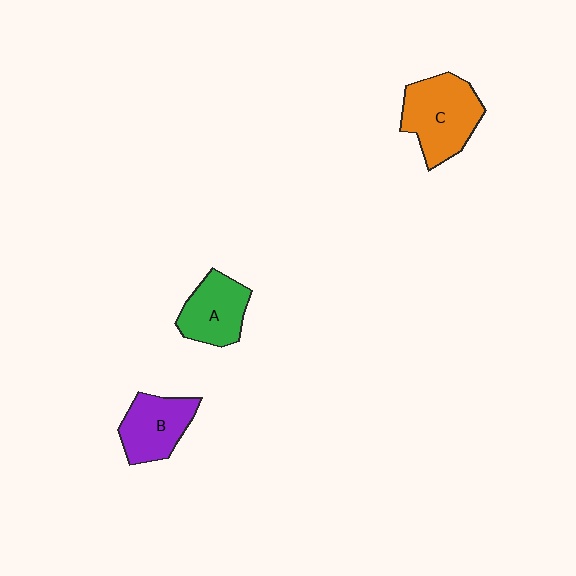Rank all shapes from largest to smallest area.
From largest to smallest: C (orange), B (purple), A (green).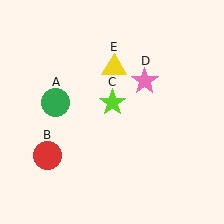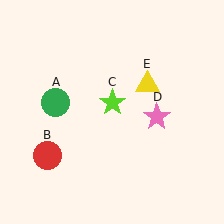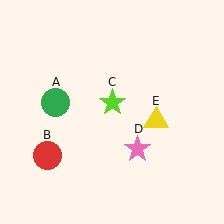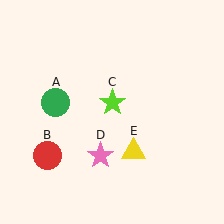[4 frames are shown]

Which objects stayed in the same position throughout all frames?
Green circle (object A) and red circle (object B) and lime star (object C) remained stationary.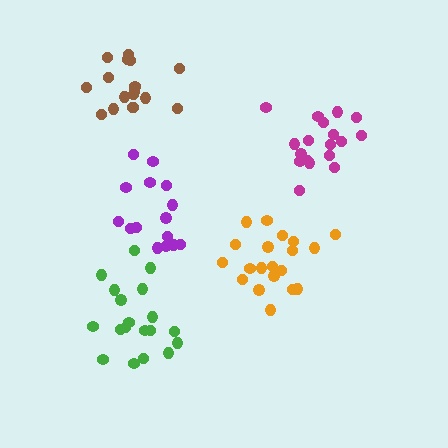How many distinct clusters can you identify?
There are 5 distinct clusters.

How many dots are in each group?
Group 1: 20 dots, Group 2: 17 dots, Group 3: 16 dots, Group 4: 18 dots, Group 5: 19 dots (90 total).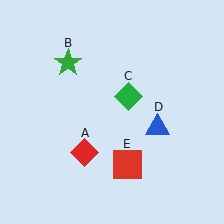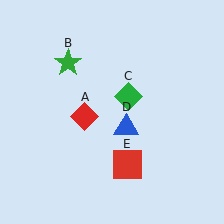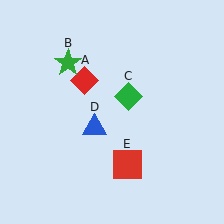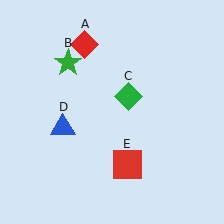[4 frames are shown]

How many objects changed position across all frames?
2 objects changed position: red diamond (object A), blue triangle (object D).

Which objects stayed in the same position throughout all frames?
Green star (object B) and green diamond (object C) and red square (object E) remained stationary.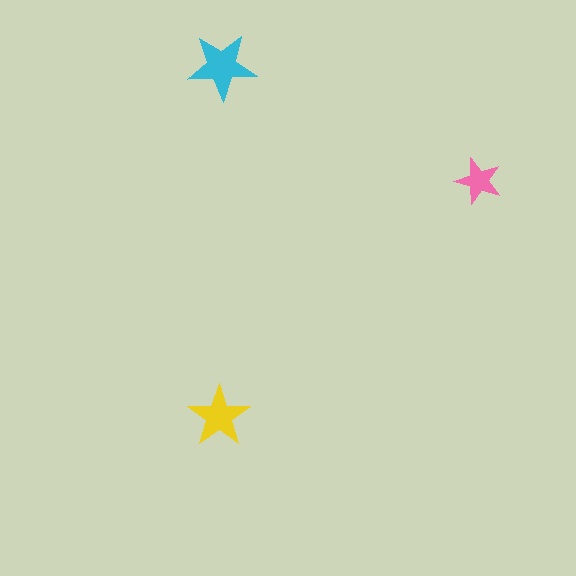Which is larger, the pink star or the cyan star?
The cyan one.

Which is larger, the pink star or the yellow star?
The yellow one.